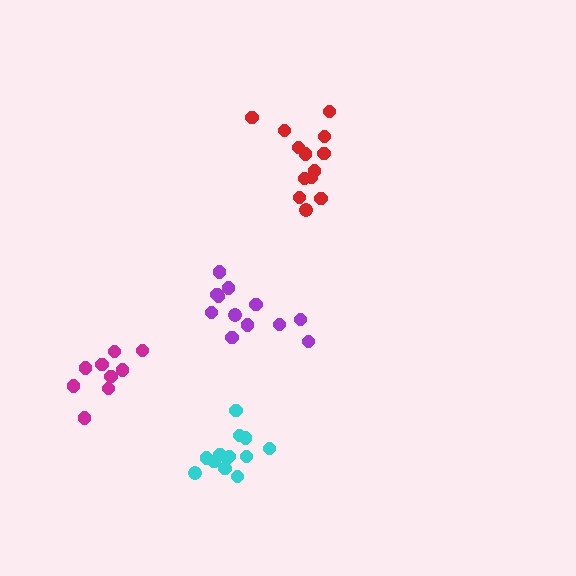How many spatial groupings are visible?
There are 4 spatial groupings.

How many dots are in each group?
Group 1: 12 dots, Group 2: 13 dots, Group 3: 9 dots, Group 4: 13 dots (47 total).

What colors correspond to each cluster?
The clusters are colored: purple, red, magenta, cyan.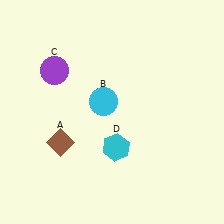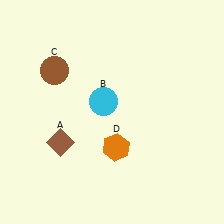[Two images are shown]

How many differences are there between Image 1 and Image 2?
There are 2 differences between the two images.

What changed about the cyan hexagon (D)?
In Image 1, D is cyan. In Image 2, it changed to orange.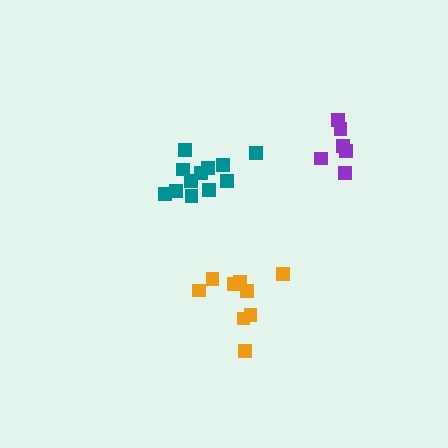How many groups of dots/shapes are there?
There are 3 groups.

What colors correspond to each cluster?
The clusters are colored: teal, orange, purple.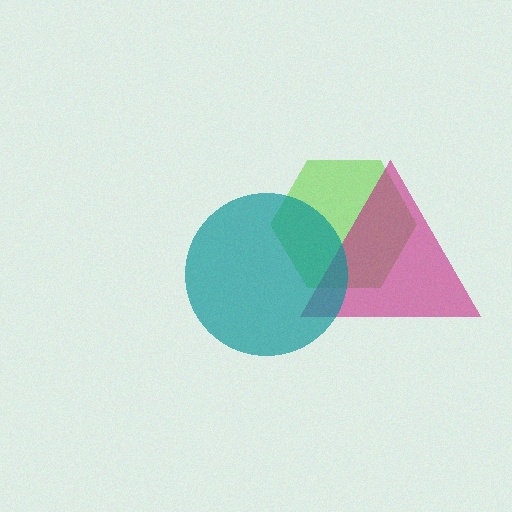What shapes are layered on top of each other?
The layered shapes are: a lime hexagon, a magenta triangle, a teal circle.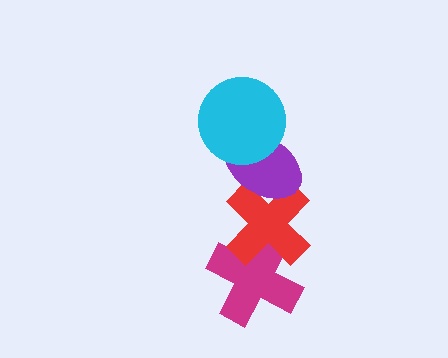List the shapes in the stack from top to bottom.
From top to bottom: the cyan circle, the purple ellipse, the red cross, the magenta cross.